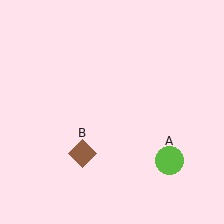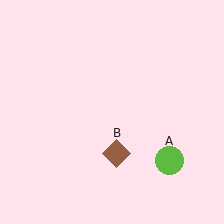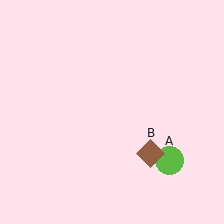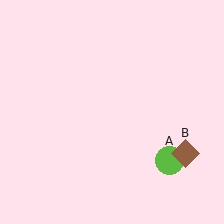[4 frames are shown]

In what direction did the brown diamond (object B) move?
The brown diamond (object B) moved right.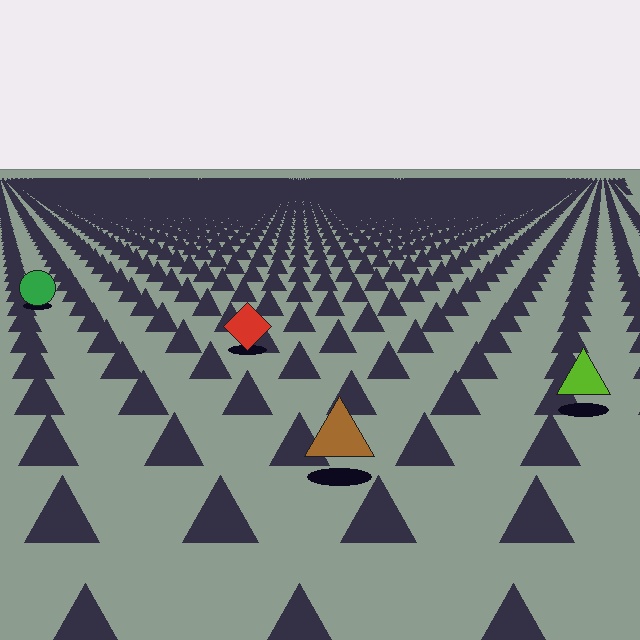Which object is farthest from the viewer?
The green circle is farthest from the viewer. It appears smaller and the ground texture around it is denser.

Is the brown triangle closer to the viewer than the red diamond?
Yes. The brown triangle is closer — you can tell from the texture gradient: the ground texture is coarser near it.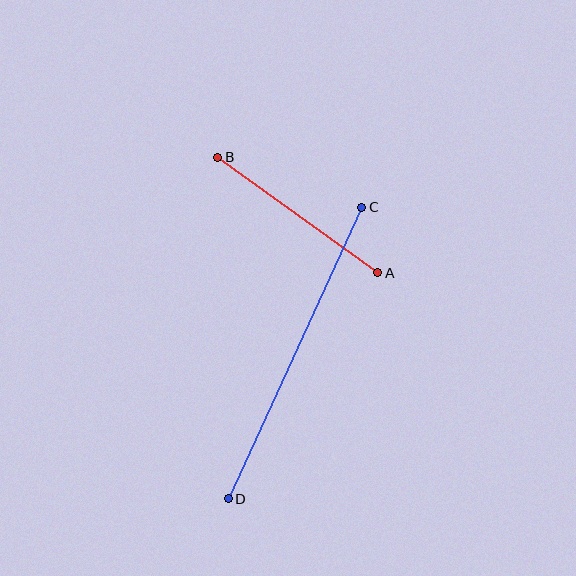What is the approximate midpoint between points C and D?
The midpoint is at approximately (295, 353) pixels.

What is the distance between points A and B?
The distance is approximately 197 pixels.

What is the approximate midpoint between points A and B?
The midpoint is at approximately (298, 215) pixels.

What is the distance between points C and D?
The distance is approximately 321 pixels.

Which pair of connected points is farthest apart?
Points C and D are farthest apart.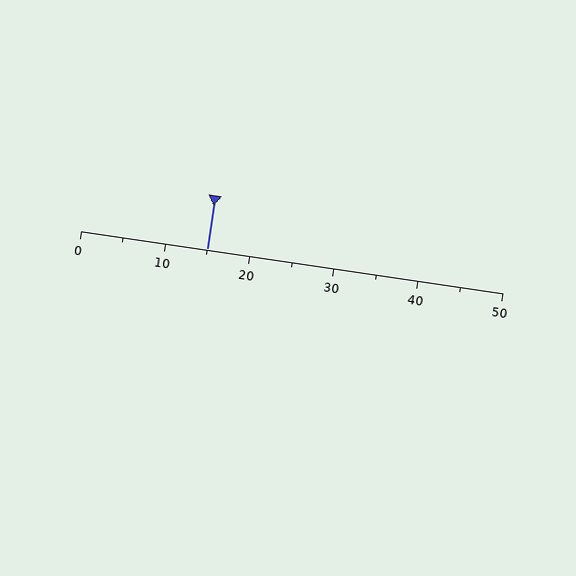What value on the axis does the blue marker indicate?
The marker indicates approximately 15.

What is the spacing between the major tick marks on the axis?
The major ticks are spaced 10 apart.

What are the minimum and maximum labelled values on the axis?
The axis runs from 0 to 50.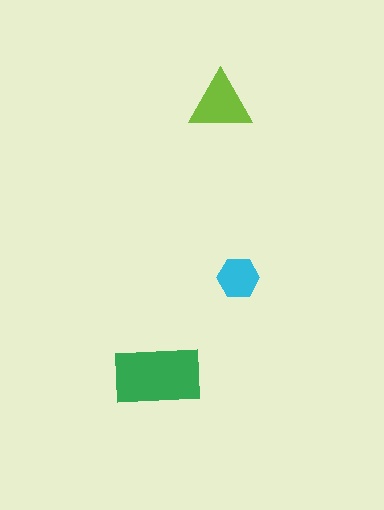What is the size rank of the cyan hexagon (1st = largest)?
3rd.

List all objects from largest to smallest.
The green rectangle, the lime triangle, the cyan hexagon.